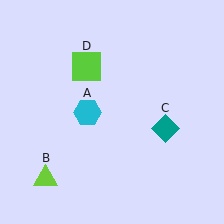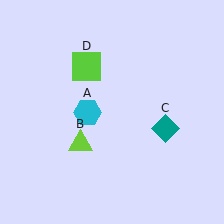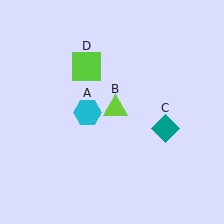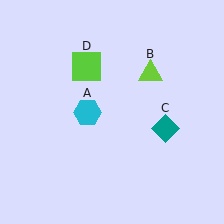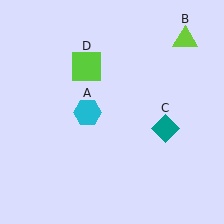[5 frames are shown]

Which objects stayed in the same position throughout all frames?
Cyan hexagon (object A) and teal diamond (object C) and lime square (object D) remained stationary.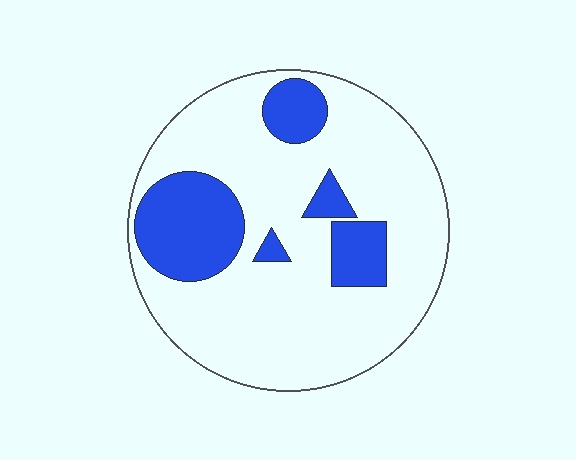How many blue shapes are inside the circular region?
5.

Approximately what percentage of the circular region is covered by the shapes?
Approximately 25%.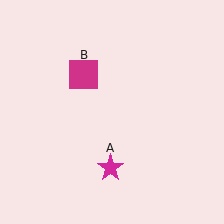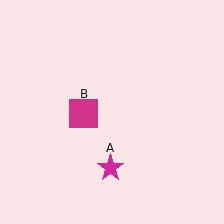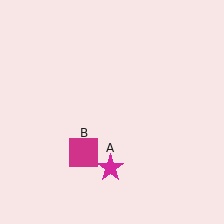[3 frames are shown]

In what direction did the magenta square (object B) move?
The magenta square (object B) moved down.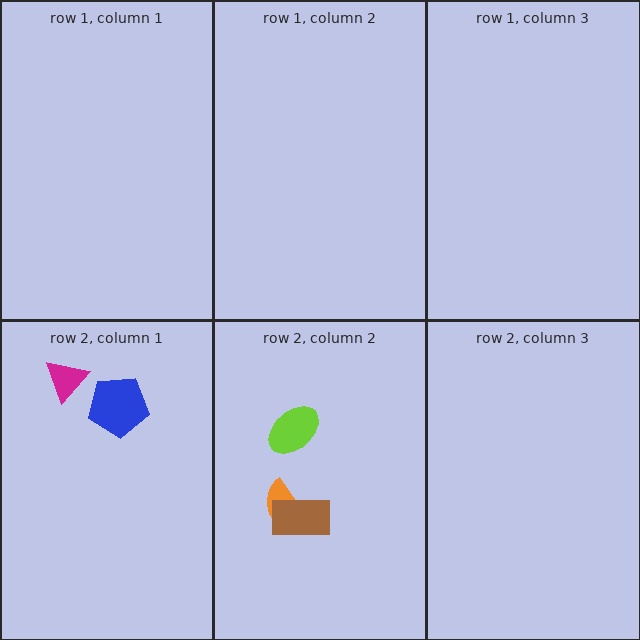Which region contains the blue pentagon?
The row 2, column 1 region.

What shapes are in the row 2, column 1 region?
The magenta triangle, the blue pentagon.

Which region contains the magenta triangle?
The row 2, column 1 region.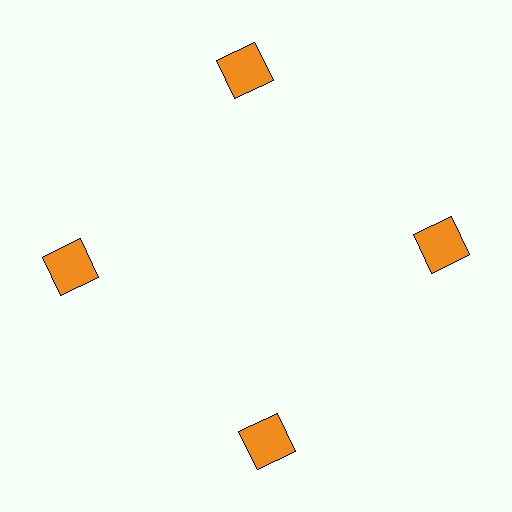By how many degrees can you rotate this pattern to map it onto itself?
The pattern maps onto itself every 90 degrees of rotation.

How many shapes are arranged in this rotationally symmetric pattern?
There are 4 shapes, arranged in 4 groups of 1.